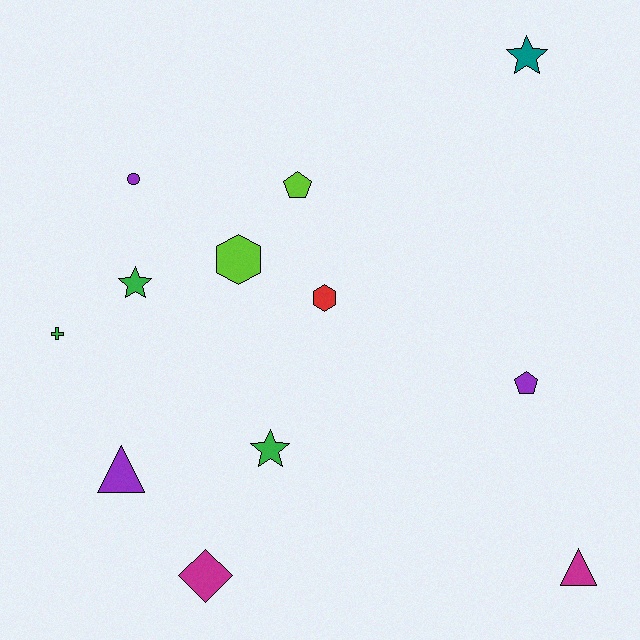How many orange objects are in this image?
There are no orange objects.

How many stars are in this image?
There are 3 stars.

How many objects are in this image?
There are 12 objects.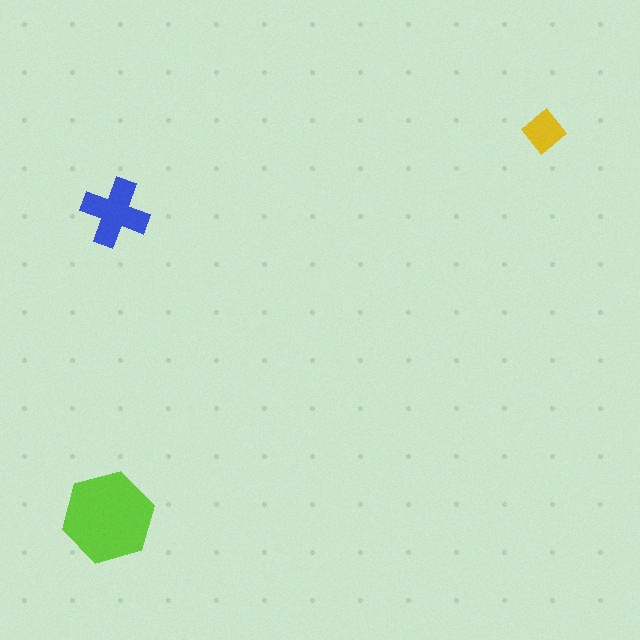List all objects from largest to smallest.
The lime hexagon, the blue cross, the yellow diamond.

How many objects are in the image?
There are 3 objects in the image.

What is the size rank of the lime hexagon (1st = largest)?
1st.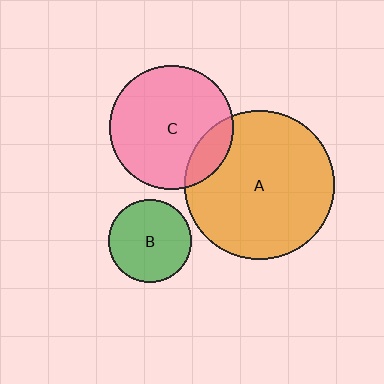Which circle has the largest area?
Circle A (orange).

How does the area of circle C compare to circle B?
Approximately 2.2 times.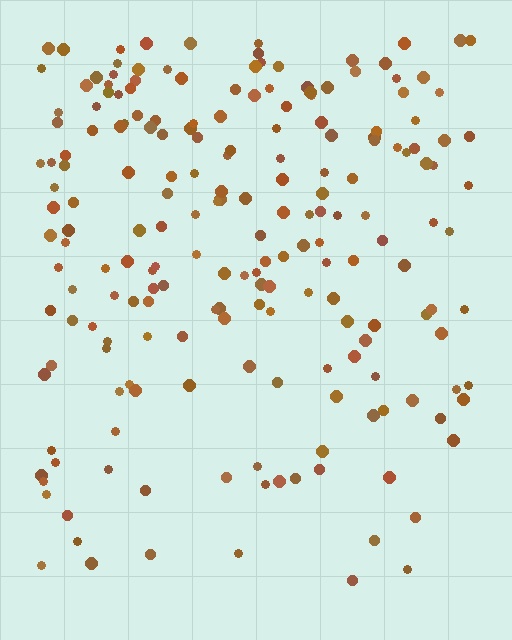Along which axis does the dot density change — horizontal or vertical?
Vertical.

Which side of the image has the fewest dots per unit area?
The bottom.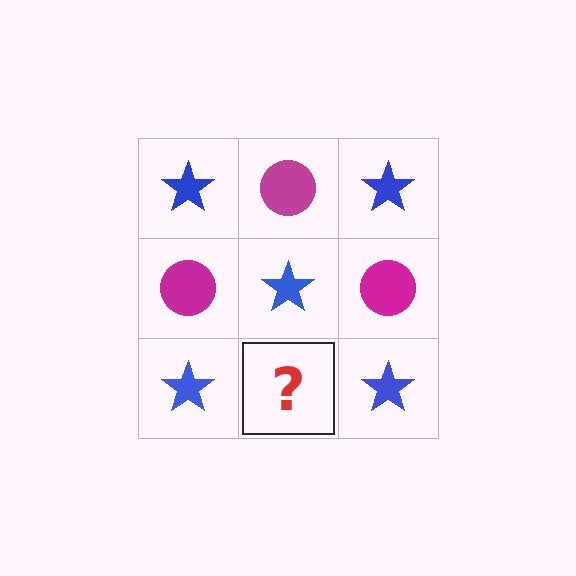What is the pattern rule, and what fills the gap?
The rule is that it alternates blue star and magenta circle in a checkerboard pattern. The gap should be filled with a magenta circle.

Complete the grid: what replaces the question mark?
The question mark should be replaced with a magenta circle.